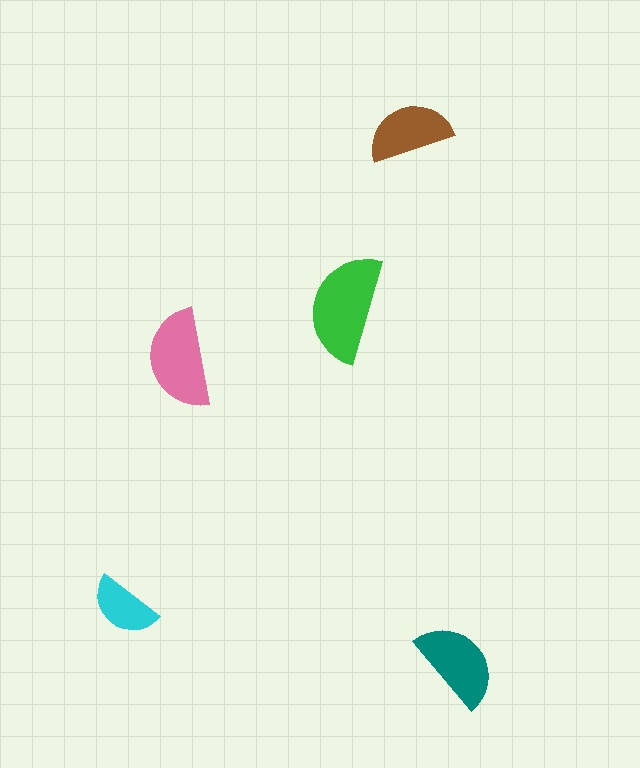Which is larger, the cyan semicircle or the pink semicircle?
The pink one.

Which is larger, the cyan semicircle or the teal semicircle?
The teal one.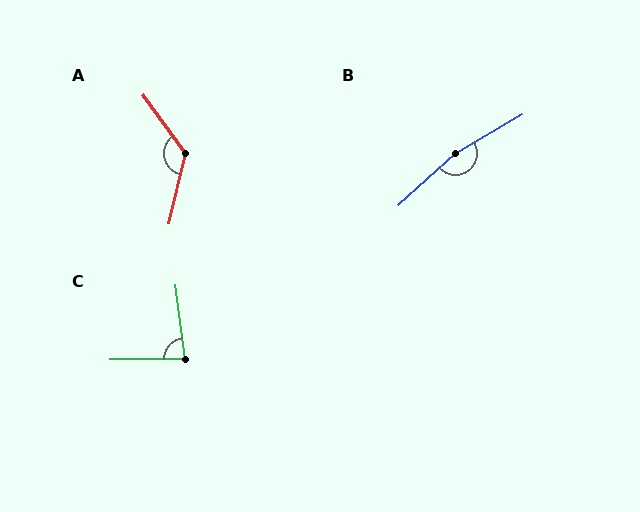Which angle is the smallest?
C, at approximately 83 degrees.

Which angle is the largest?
B, at approximately 168 degrees.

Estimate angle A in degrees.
Approximately 130 degrees.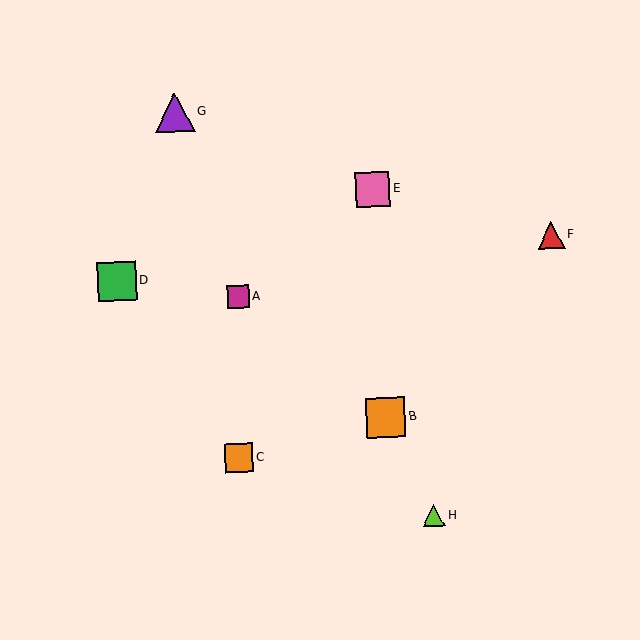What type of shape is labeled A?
Shape A is a magenta square.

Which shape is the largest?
The purple triangle (labeled G) is the largest.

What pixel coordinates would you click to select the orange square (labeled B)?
Click at (386, 417) to select the orange square B.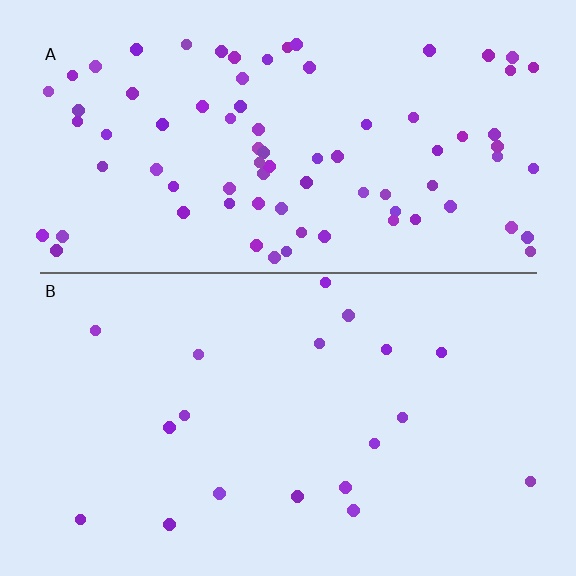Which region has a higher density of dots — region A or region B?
A (the top).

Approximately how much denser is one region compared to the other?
Approximately 4.3× — region A over region B.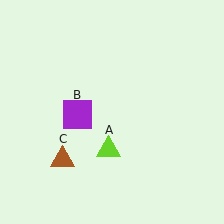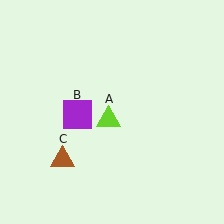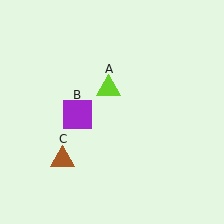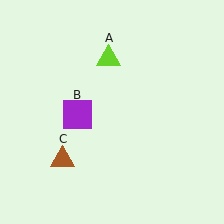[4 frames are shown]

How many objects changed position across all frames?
1 object changed position: lime triangle (object A).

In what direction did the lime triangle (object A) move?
The lime triangle (object A) moved up.